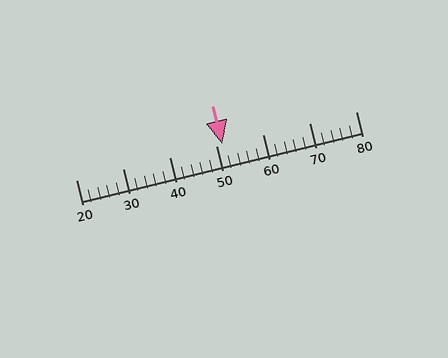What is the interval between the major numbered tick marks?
The major tick marks are spaced 10 units apart.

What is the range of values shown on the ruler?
The ruler shows values from 20 to 80.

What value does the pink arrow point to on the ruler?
The pink arrow points to approximately 51.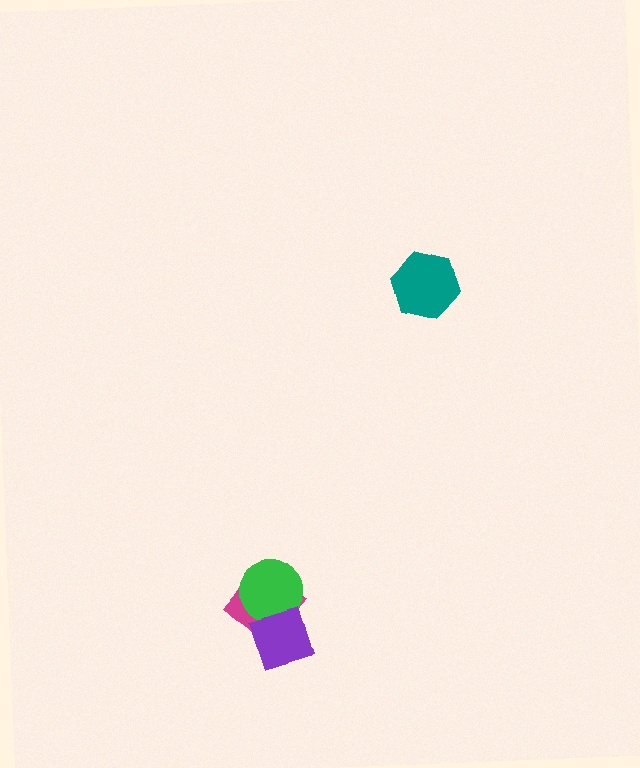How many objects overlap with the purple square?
2 objects overlap with the purple square.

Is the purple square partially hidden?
No, no other shape covers it.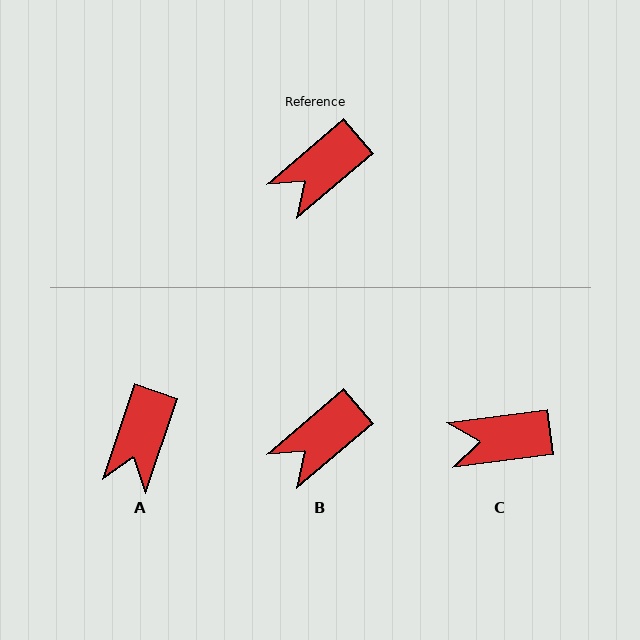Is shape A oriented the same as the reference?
No, it is off by about 31 degrees.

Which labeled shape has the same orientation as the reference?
B.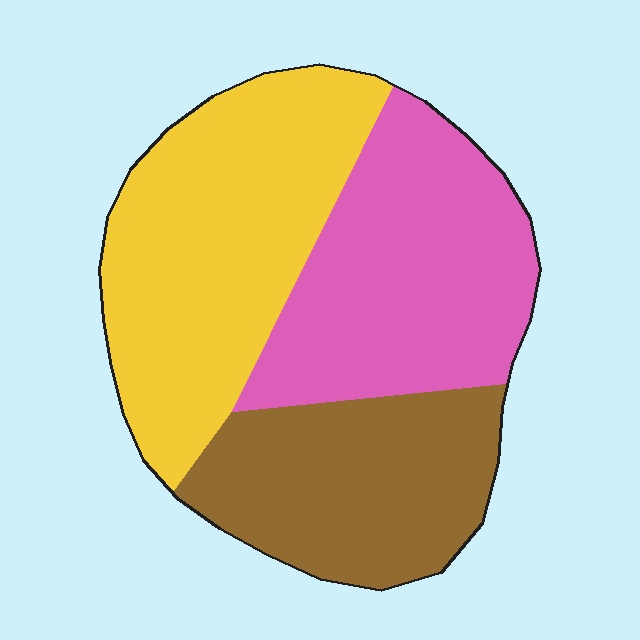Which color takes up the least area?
Brown, at roughly 30%.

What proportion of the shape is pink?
Pink takes up between a quarter and a half of the shape.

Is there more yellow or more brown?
Yellow.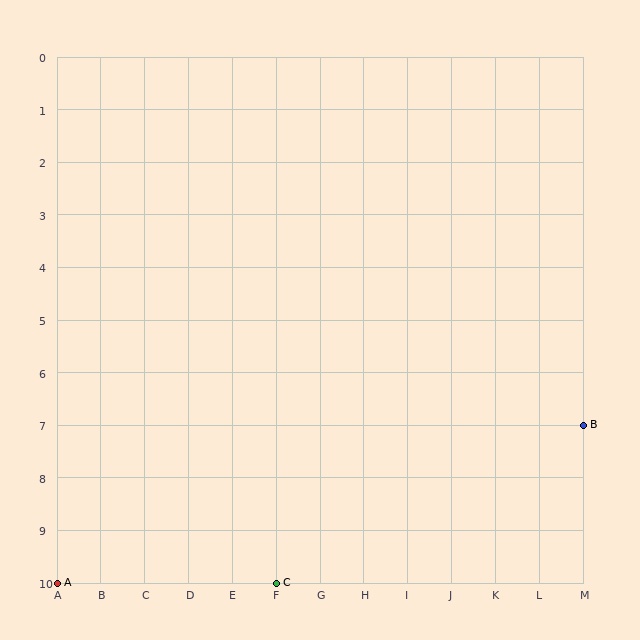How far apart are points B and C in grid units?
Points B and C are 7 columns and 3 rows apart (about 7.6 grid units diagonally).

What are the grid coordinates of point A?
Point A is at grid coordinates (A, 10).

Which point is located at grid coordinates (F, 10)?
Point C is at (F, 10).